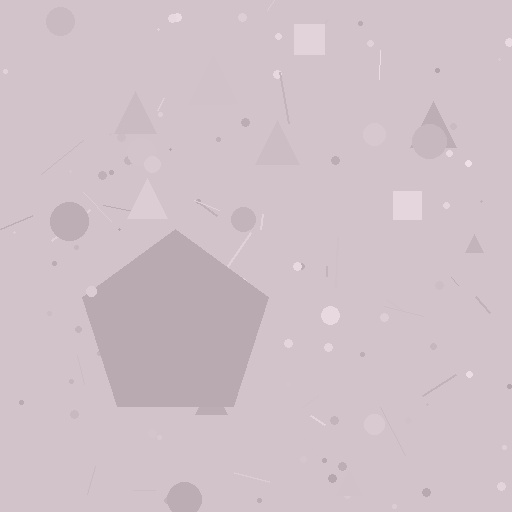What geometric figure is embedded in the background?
A pentagon is embedded in the background.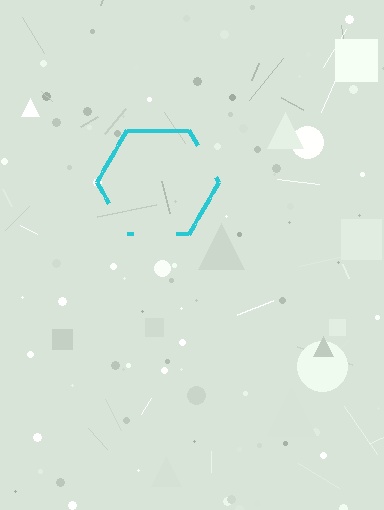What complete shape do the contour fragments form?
The contour fragments form a hexagon.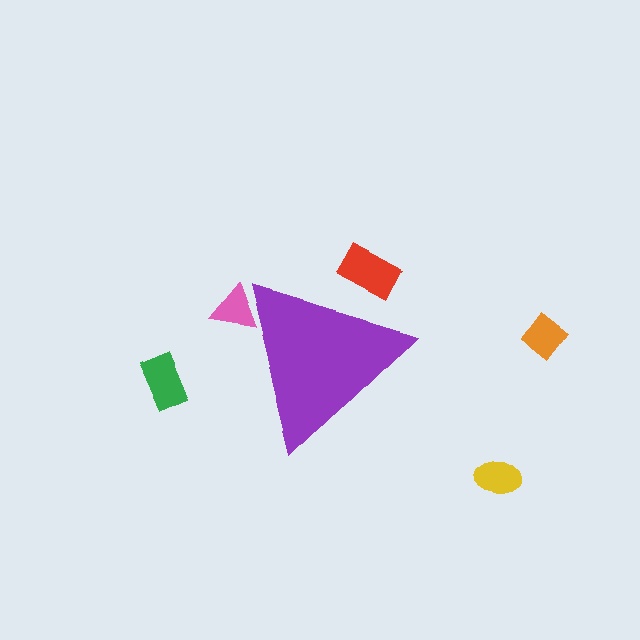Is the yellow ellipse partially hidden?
No, the yellow ellipse is fully visible.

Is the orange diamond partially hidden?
No, the orange diamond is fully visible.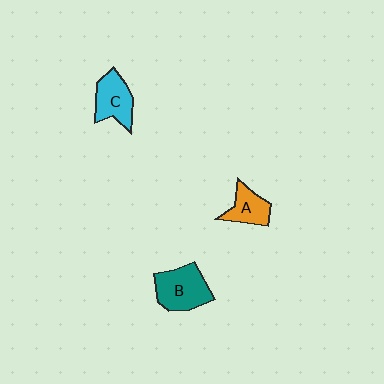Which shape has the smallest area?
Shape A (orange).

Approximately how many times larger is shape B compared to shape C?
Approximately 1.2 times.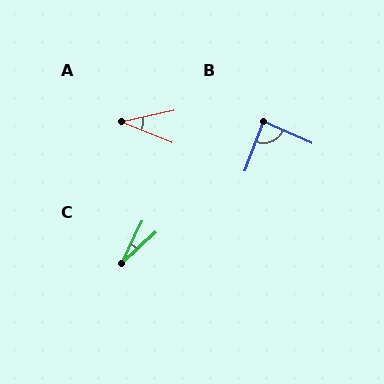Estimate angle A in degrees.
Approximately 35 degrees.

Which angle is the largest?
B, at approximately 87 degrees.